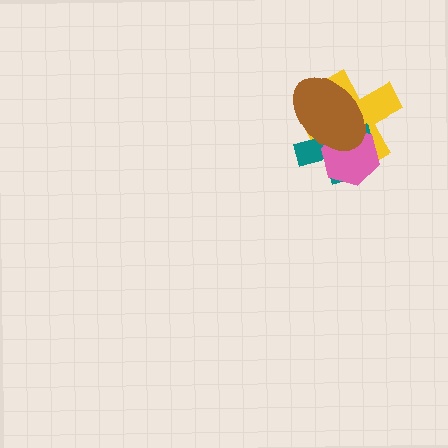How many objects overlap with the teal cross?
3 objects overlap with the teal cross.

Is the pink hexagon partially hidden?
Yes, it is partially covered by another shape.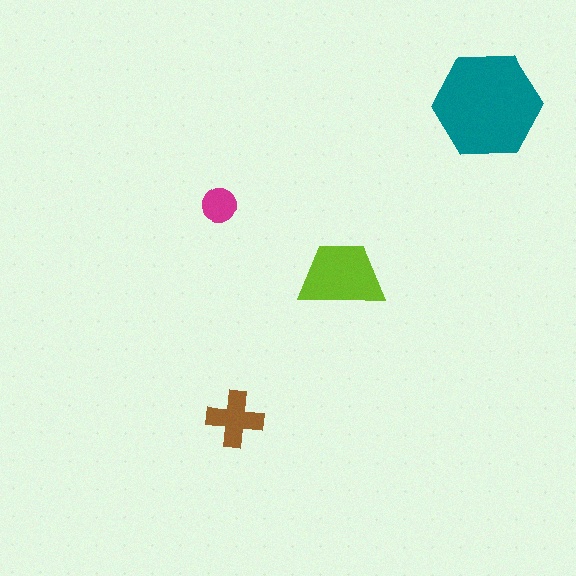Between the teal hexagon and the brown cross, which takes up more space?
The teal hexagon.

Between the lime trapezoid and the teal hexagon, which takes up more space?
The teal hexagon.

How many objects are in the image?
There are 4 objects in the image.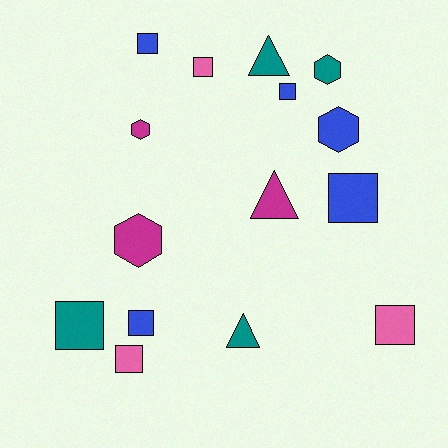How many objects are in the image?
There are 15 objects.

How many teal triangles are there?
There are 2 teal triangles.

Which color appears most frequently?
Blue, with 5 objects.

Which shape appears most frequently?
Square, with 8 objects.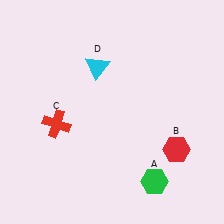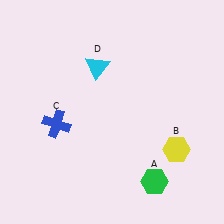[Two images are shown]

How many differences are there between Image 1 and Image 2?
There are 2 differences between the two images.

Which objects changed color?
B changed from red to yellow. C changed from red to blue.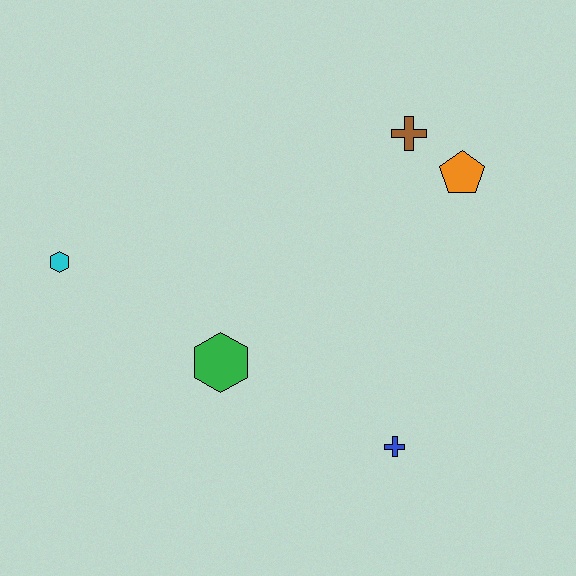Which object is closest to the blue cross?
The green hexagon is closest to the blue cross.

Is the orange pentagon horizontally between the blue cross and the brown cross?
No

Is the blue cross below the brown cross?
Yes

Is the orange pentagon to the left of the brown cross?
No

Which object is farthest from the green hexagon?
The orange pentagon is farthest from the green hexagon.